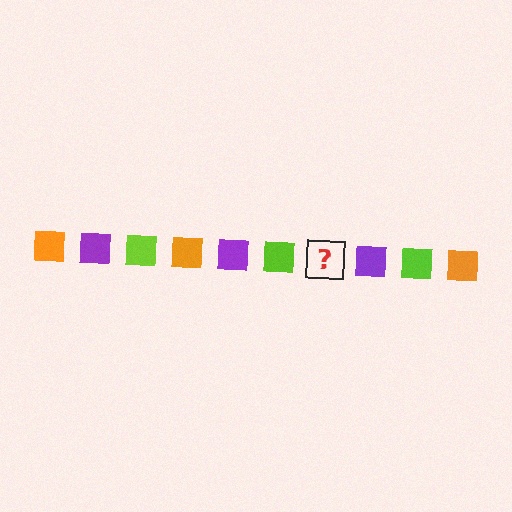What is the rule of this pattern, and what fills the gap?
The rule is that the pattern cycles through orange, purple, lime squares. The gap should be filled with an orange square.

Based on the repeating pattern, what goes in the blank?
The blank should be an orange square.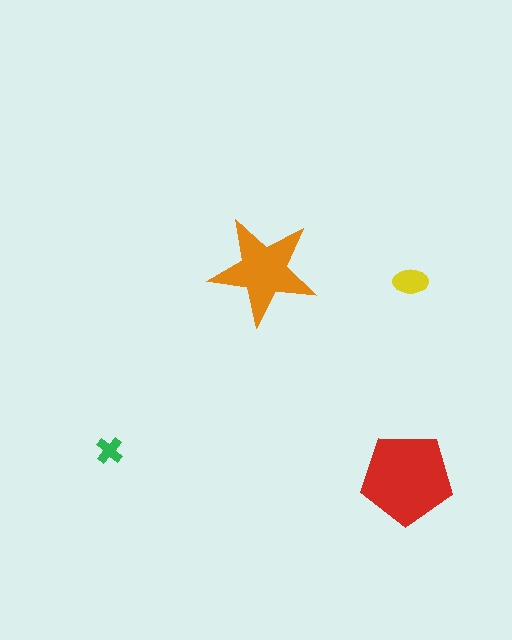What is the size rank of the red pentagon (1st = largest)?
1st.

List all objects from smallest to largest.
The green cross, the yellow ellipse, the orange star, the red pentagon.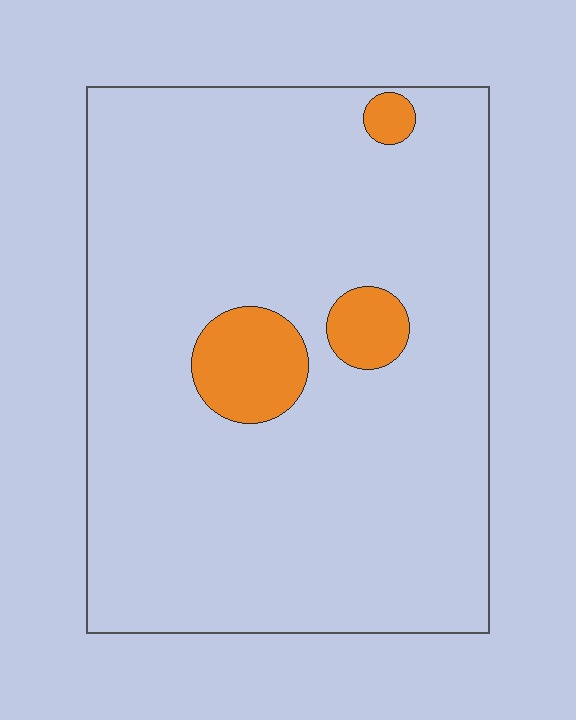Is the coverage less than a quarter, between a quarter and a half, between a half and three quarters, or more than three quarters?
Less than a quarter.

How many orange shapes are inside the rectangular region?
3.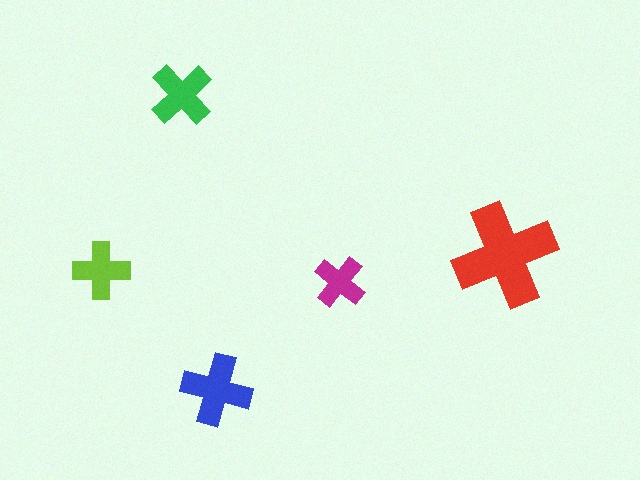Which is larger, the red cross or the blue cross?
The red one.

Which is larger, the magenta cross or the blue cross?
The blue one.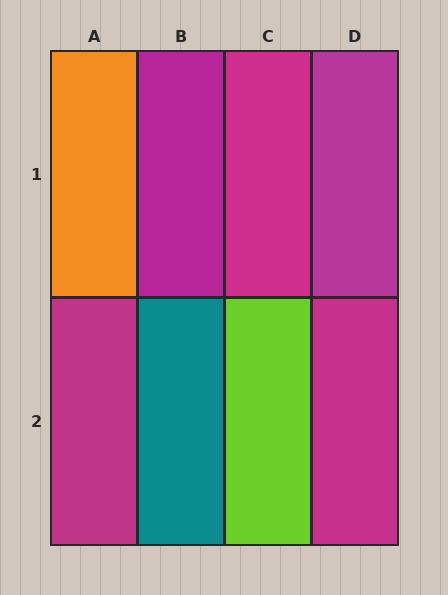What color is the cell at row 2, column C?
Lime.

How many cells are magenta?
5 cells are magenta.